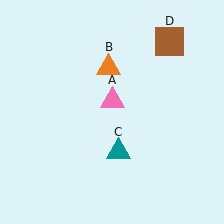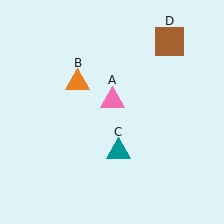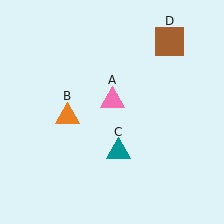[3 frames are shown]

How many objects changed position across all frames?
1 object changed position: orange triangle (object B).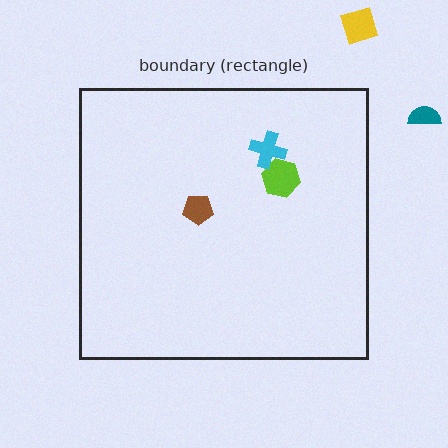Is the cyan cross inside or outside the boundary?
Inside.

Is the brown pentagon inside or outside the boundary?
Inside.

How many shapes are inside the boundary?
3 inside, 2 outside.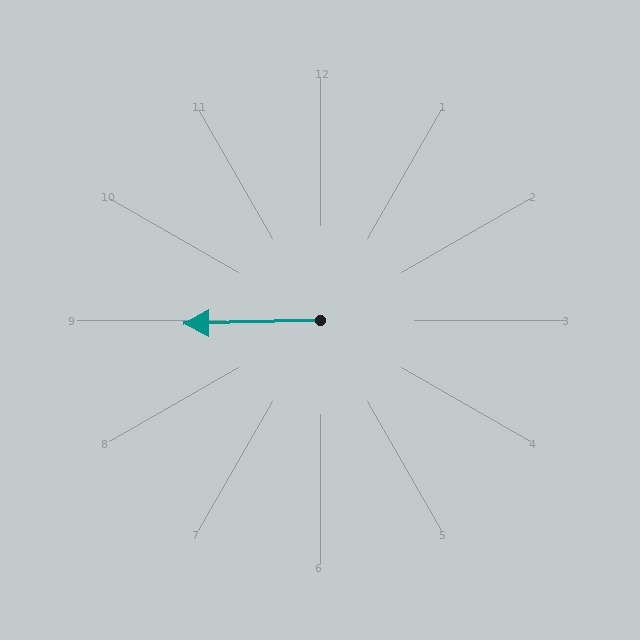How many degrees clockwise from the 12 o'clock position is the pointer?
Approximately 269 degrees.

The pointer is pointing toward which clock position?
Roughly 9 o'clock.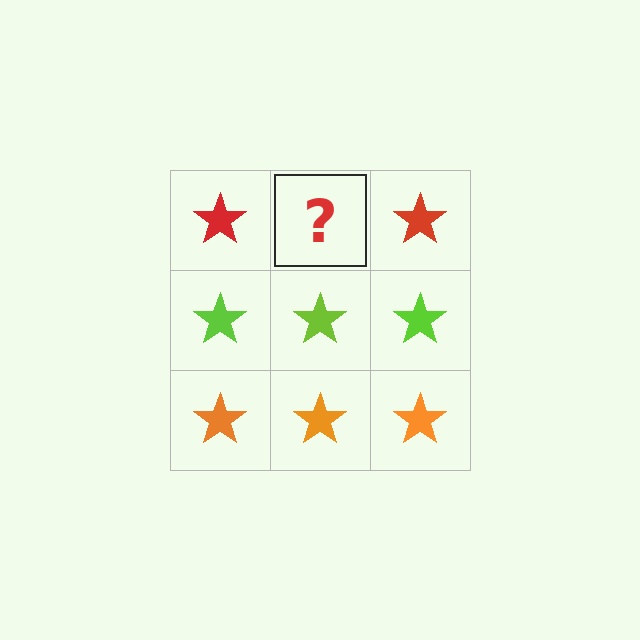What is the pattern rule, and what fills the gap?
The rule is that each row has a consistent color. The gap should be filled with a red star.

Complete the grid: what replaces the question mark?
The question mark should be replaced with a red star.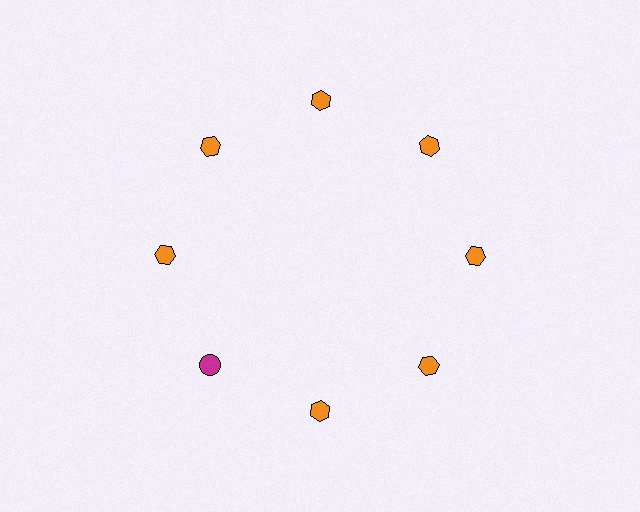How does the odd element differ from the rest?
It differs in both color (magenta instead of orange) and shape (circle instead of hexagon).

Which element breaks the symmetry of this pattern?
The magenta circle at roughly the 8 o'clock position breaks the symmetry. All other shapes are orange hexagons.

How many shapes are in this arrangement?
There are 8 shapes arranged in a ring pattern.